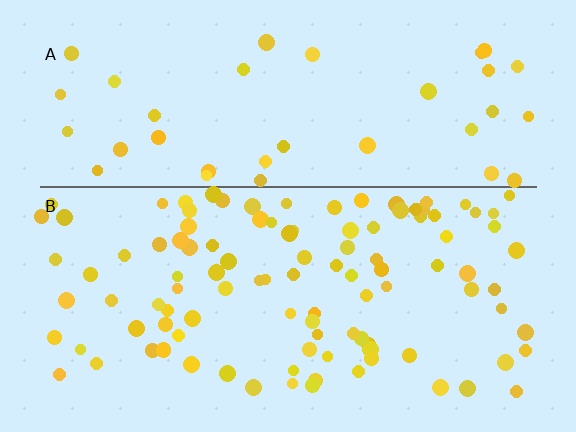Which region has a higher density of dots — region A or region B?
B (the bottom).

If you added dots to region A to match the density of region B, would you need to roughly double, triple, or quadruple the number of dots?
Approximately triple.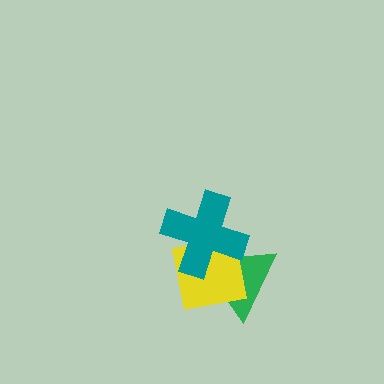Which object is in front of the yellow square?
The teal cross is in front of the yellow square.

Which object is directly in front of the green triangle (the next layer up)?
The yellow square is directly in front of the green triangle.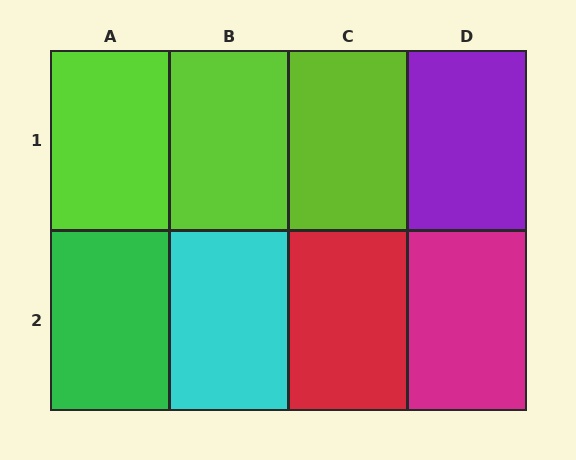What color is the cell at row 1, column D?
Purple.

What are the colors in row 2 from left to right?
Green, cyan, red, magenta.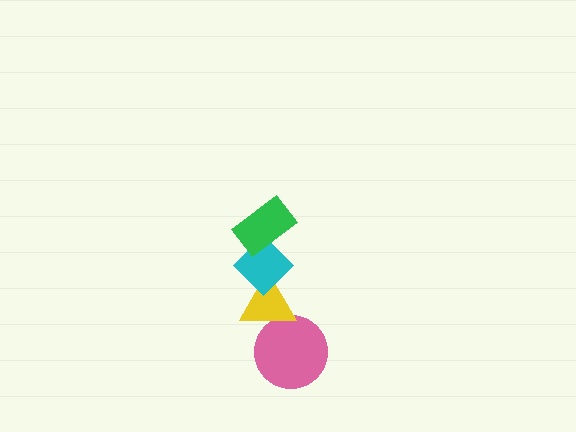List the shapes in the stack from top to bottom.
From top to bottom: the green rectangle, the cyan diamond, the yellow triangle, the pink circle.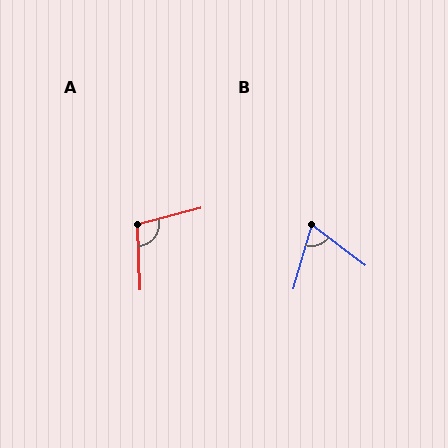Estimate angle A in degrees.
Approximately 102 degrees.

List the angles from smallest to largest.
B (69°), A (102°).